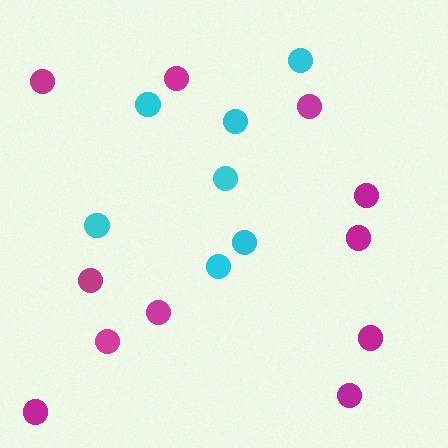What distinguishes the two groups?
There are 2 groups: one group of magenta circles (11) and one group of cyan circles (7).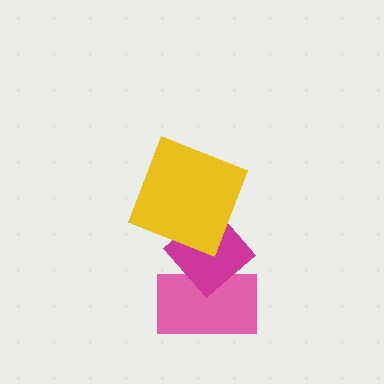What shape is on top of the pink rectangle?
The magenta diamond is on top of the pink rectangle.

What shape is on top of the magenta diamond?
The yellow square is on top of the magenta diamond.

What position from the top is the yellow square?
The yellow square is 1st from the top.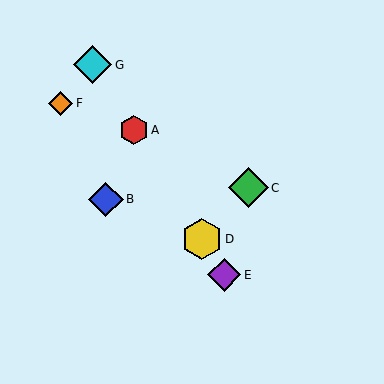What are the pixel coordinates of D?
Object D is at (202, 239).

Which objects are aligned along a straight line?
Objects A, D, E, G are aligned along a straight line.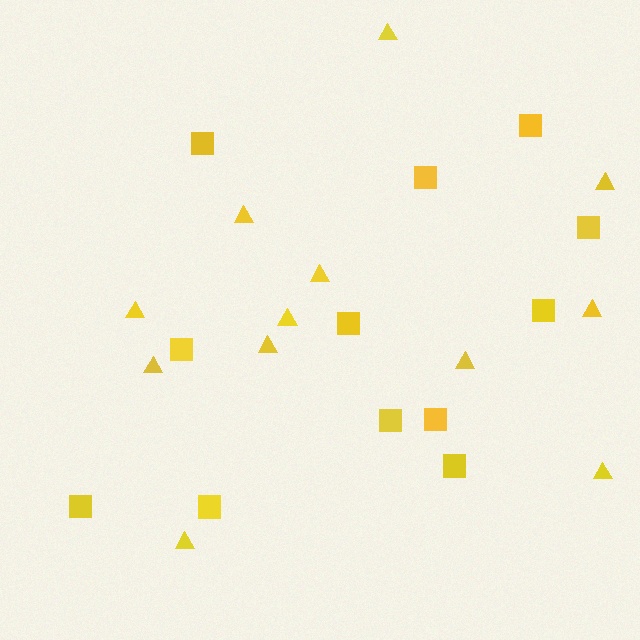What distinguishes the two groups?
There are 2 groups: one group of triangles (12) and one group of squares (12).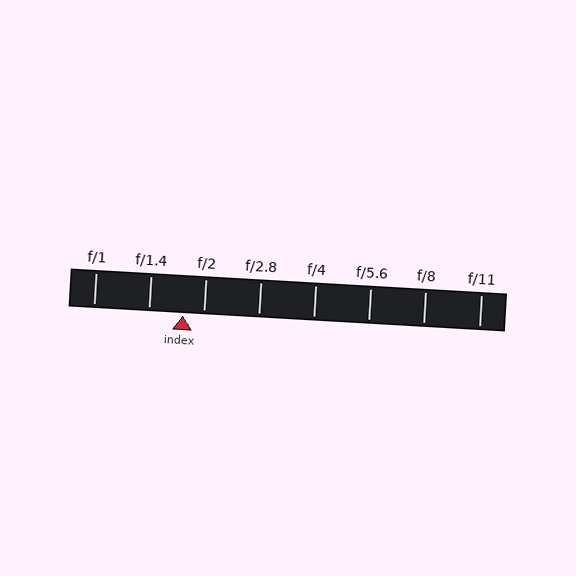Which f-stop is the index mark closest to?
The index mark is closest to f/2.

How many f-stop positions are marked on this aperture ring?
There are 8 f-stop positions marked.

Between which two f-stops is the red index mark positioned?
The index mark is between f/1.4 and f/2.